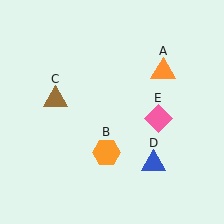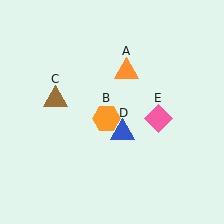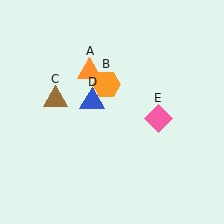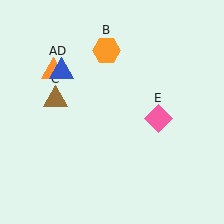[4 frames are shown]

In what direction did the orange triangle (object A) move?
The orange triangle (object A) moved left.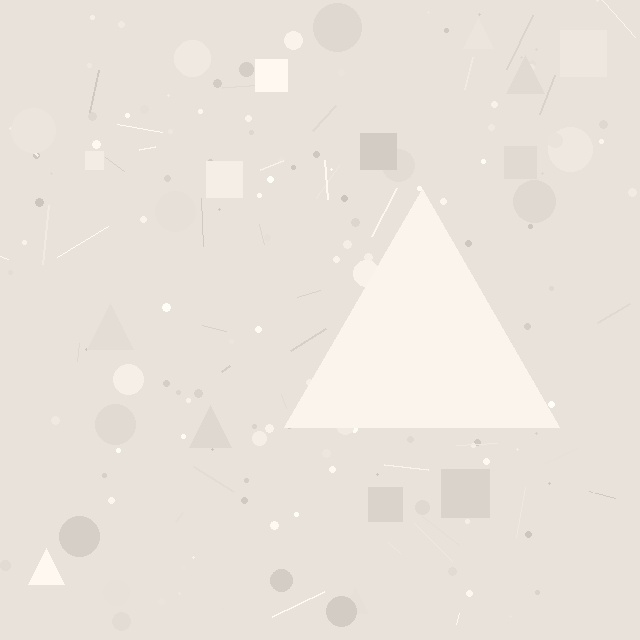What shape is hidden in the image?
A triangle is hidden in the image.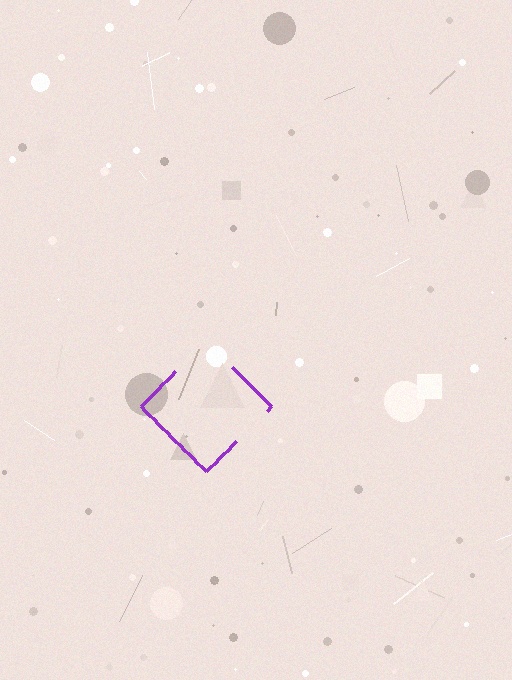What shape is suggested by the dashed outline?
The dashed outline suggests a diamond.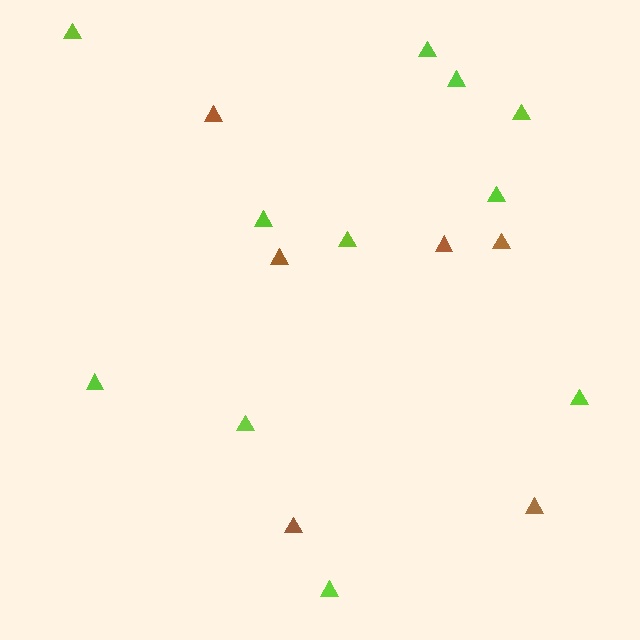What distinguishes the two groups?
There are 2 groups: one group of brown triangles (6) and one group of lime triangles (11).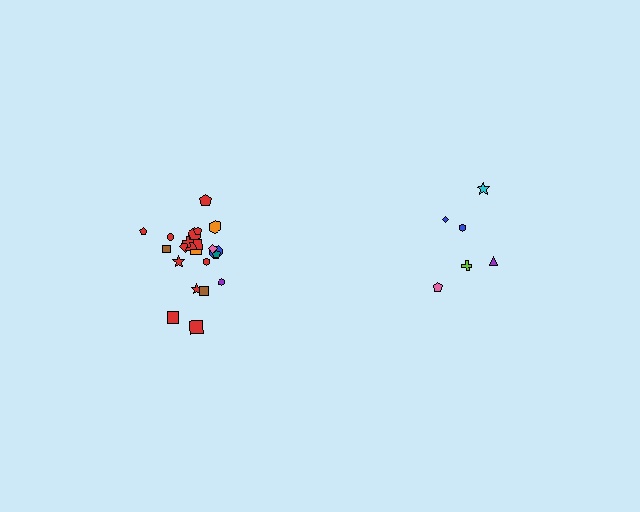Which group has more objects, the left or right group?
The left group.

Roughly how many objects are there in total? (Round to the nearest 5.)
Roughly 30 objects in total.